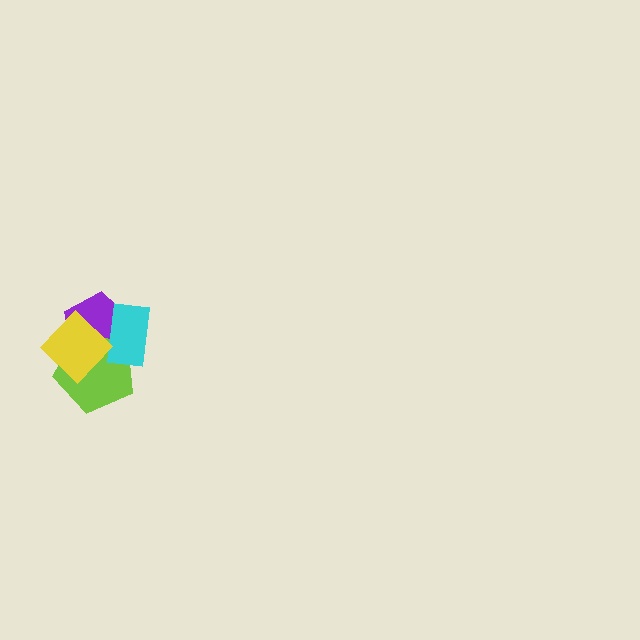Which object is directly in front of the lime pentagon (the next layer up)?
The cyan rectangle is directly in front of the lime pentagon.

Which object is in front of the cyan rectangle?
The yellow diamond is in front of the cyan rectangle.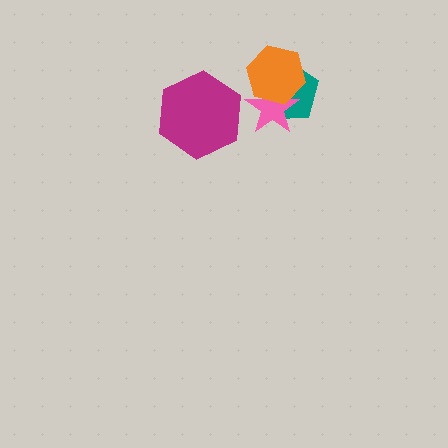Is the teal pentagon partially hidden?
Yes, it is partially covered by another shape.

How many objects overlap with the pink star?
2 objects overlap with the pink star.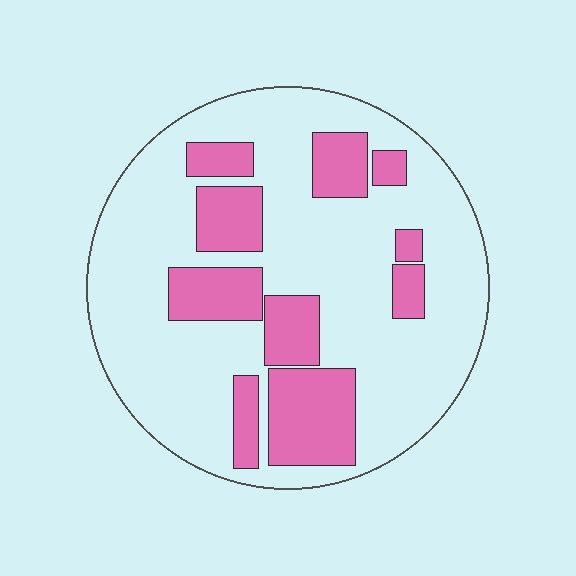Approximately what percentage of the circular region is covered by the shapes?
Approximately 25%.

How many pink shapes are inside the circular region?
10.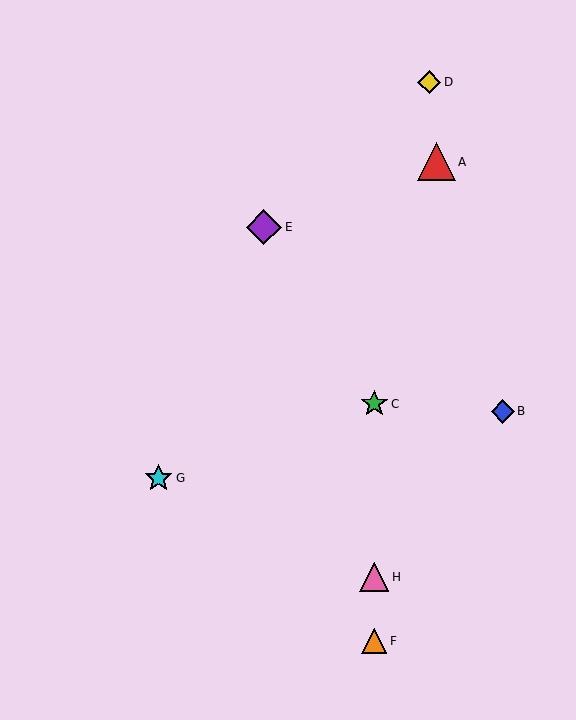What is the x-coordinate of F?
Object F is at x≈374.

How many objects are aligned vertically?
3 objects (C, F, H) are aligned vertically.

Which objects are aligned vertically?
Objects C, F, H are aligned vertically.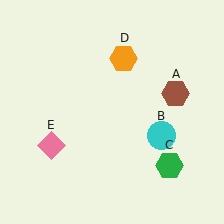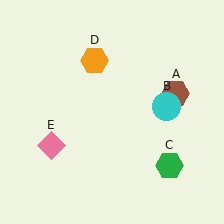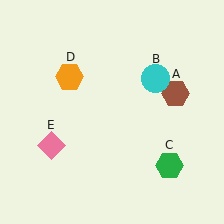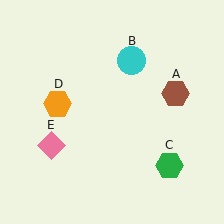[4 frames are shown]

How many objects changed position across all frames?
2 objects changed position: cyan circle (object B), orange hexagon (object D).